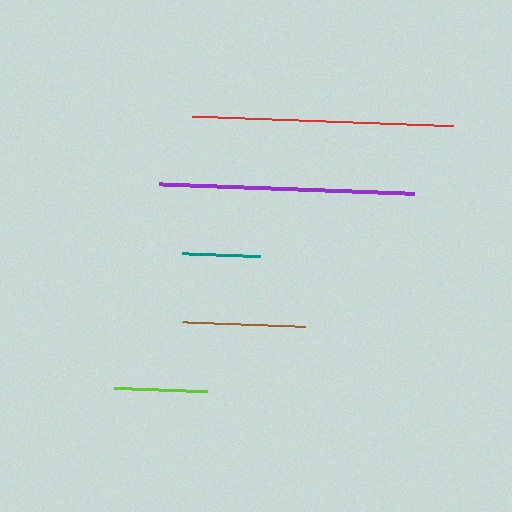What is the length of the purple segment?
The purple segment is approximately 256 pixels long.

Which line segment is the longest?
The red line is the longest at approximately 261 pixels.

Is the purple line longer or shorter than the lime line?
The purple line is longer than the lime line.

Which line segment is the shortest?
The teal line is the shortest at approximately 78 pixels.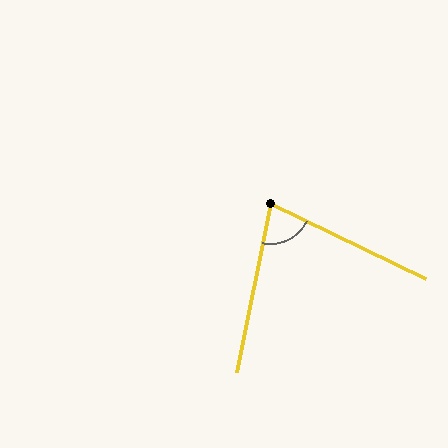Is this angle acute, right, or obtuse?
It is acute.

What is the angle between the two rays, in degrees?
Approximately 75 degrees.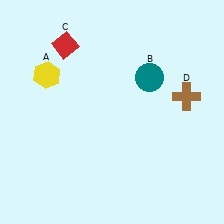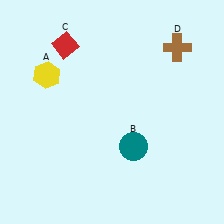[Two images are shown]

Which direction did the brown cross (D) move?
The brown cross (D) moved up.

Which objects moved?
The objects that moved are: the teal circle (B), the brown cross (D).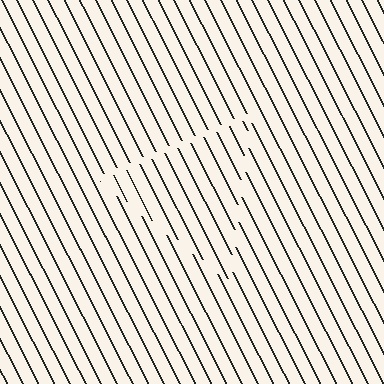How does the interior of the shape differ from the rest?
The interior of the shape contains the same grating, shifted by half a period — the contour is defined by the phase discontinuity where line-ends from the inner and outer gratings abut.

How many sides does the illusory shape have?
3 sides — the line-ends trace a triangle.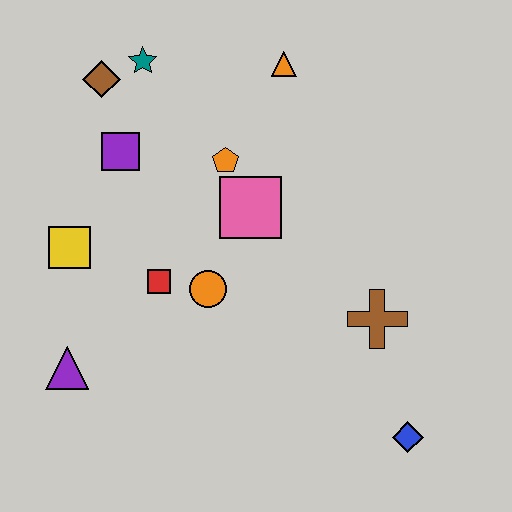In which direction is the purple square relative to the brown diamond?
The purple square is below the brown diamond.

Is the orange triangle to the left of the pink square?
No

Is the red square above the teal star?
No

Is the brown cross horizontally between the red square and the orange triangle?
No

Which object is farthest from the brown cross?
The brown diamond is farthest from the brown cross.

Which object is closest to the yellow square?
The red square is closest to the yellow square.